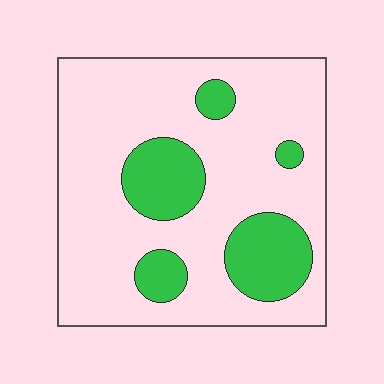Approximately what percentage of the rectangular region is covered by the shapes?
Approximately 20%.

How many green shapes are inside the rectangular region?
5.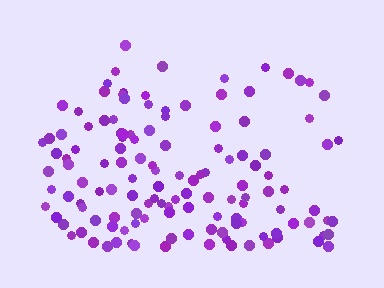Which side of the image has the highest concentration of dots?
The bottom.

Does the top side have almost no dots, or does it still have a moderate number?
Still a moderate number, just noticeably fewer than the bottom.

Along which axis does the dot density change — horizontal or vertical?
Vertical.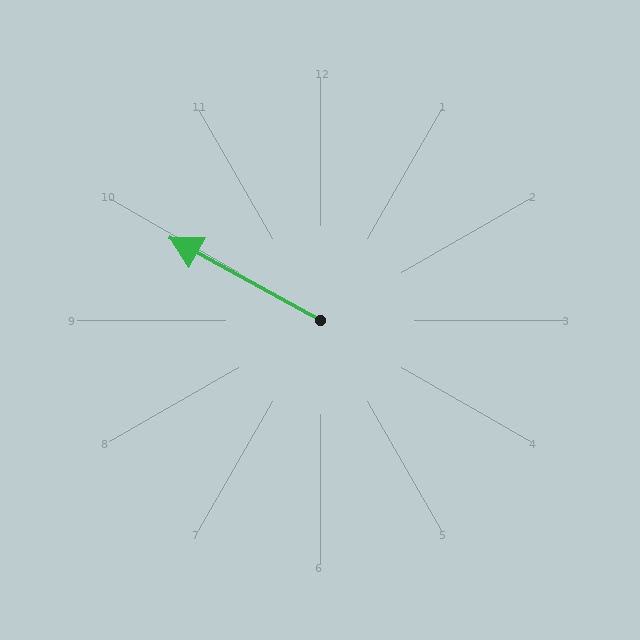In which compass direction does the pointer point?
Northwest.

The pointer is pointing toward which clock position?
Roughly 10 o'clock.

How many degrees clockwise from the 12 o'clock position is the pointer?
Approximately 299 degrees.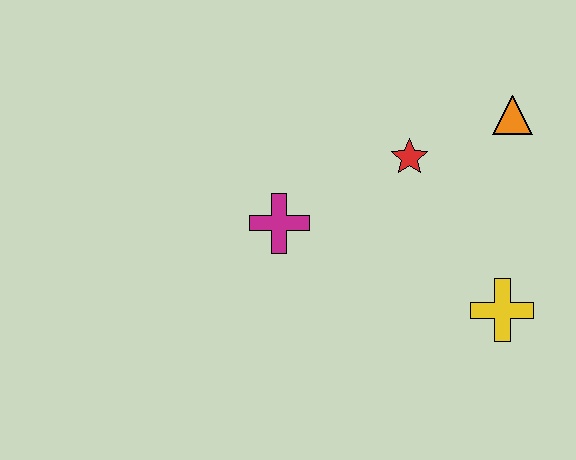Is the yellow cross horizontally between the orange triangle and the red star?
Yes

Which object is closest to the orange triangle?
The red star is closest to the orange triangle.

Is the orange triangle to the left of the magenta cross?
No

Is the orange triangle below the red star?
No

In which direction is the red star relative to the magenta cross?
The red star is to the right of the magenta cross.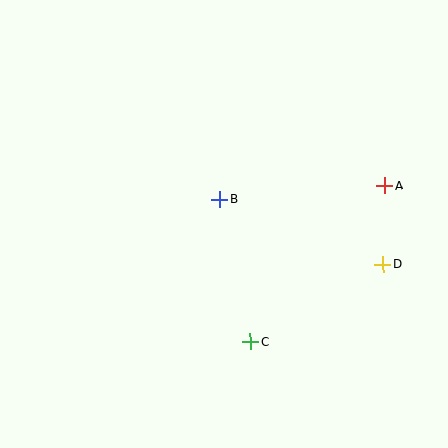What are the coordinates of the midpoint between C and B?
The midpoint between C and B is at (235, 271).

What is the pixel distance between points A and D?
The distance between A and D is 78 pixels.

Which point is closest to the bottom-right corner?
Point D is closest to the bottom-right corner.